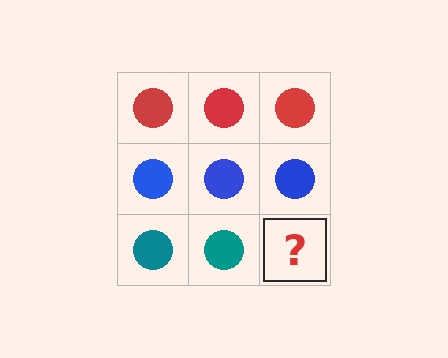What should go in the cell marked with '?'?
The missing cell should contain a teal circle.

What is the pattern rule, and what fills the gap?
The rule is that each row has a consistent color. The gap should be filled with a teal circle.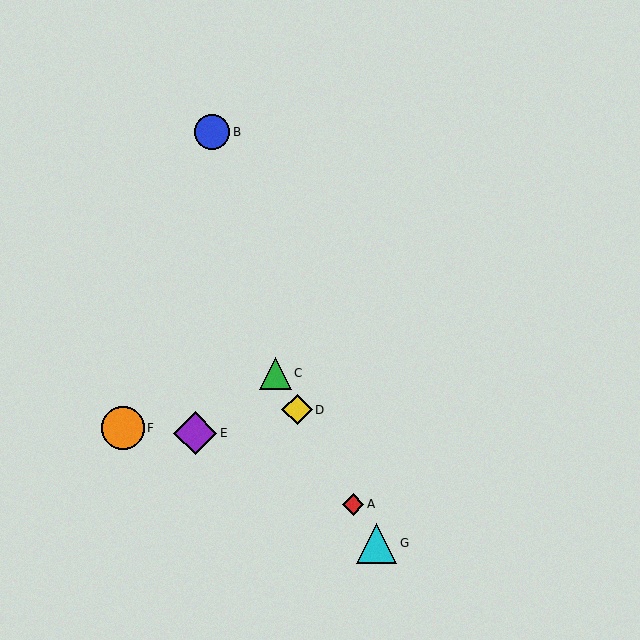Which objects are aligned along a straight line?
Objects A, C, D, G are aligned along a straight line.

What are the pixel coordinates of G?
Object G is at (376, 543).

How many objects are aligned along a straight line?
4 objects (A, C, D, G) are aligned along a straight line.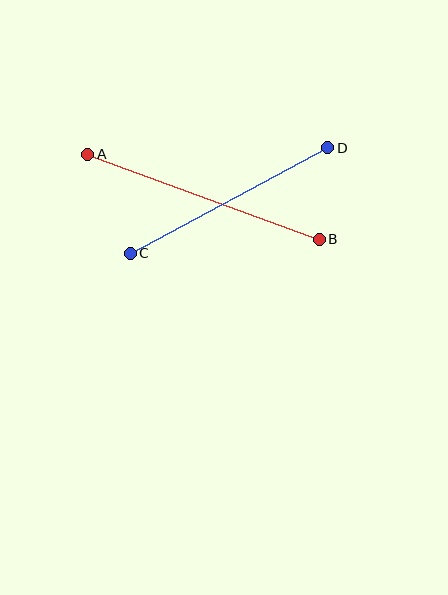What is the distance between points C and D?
The distance is approximately 224 pixels.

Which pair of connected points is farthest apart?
Points A and B are farthest apart.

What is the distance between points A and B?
The distance is approximately 247 pixels.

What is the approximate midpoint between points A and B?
The midpoint is at approximately (203, 197) pixels.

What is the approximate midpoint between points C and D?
The midpoint is at approximately (229, 200) pixels.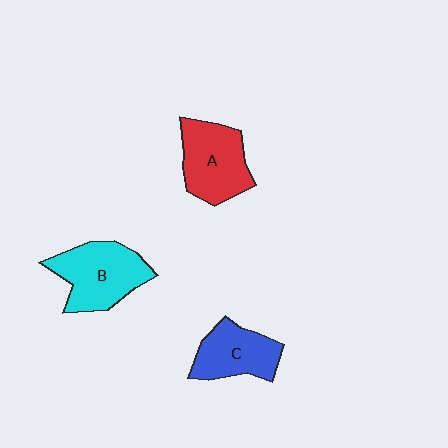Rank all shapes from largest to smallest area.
From largest to smallest: B (cyan), A (red), C (blue).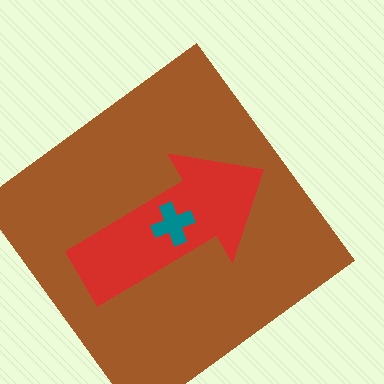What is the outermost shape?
The brown diamond.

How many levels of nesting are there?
3.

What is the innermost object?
The teal cross.